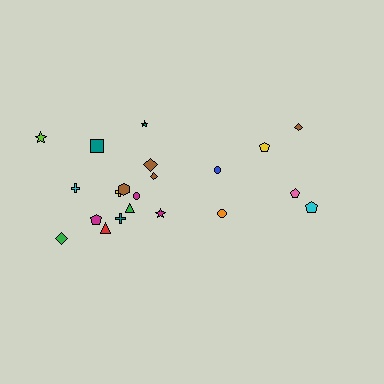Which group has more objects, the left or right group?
The left group.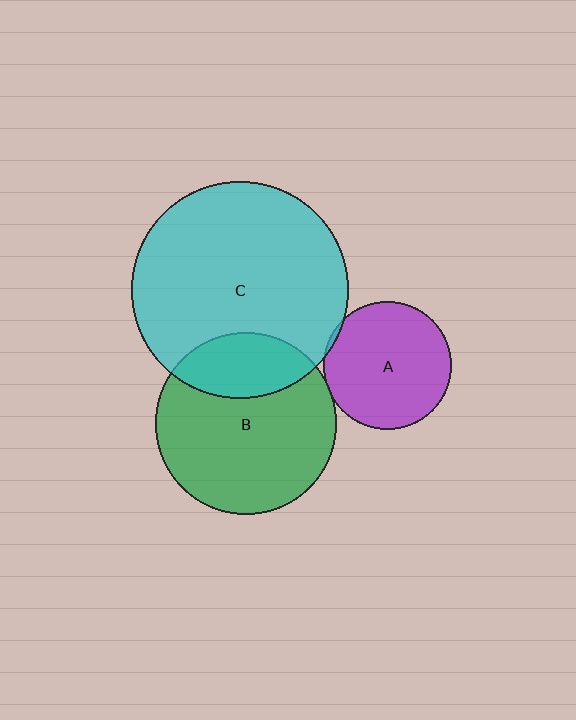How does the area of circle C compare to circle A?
Approximately 2.9 times.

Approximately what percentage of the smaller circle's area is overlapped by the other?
Approximately 5%.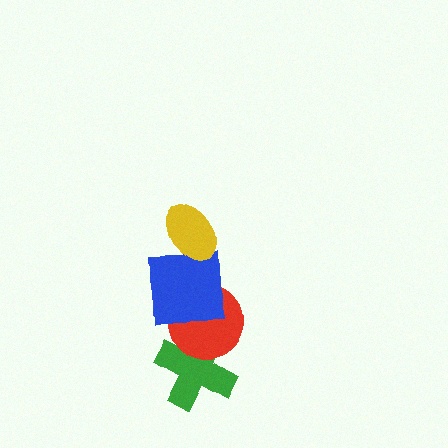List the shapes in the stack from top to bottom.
From top to bottom: the yellow ellipse, the blue square, the red circle, the green cross.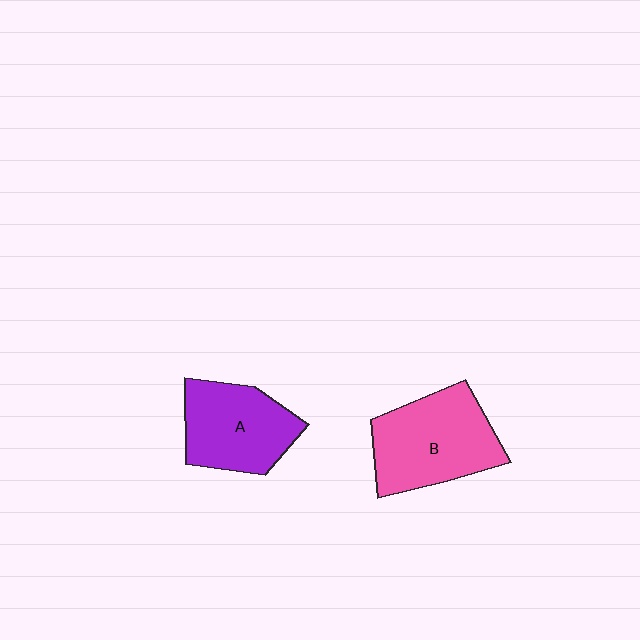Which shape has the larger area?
Shape B (pink).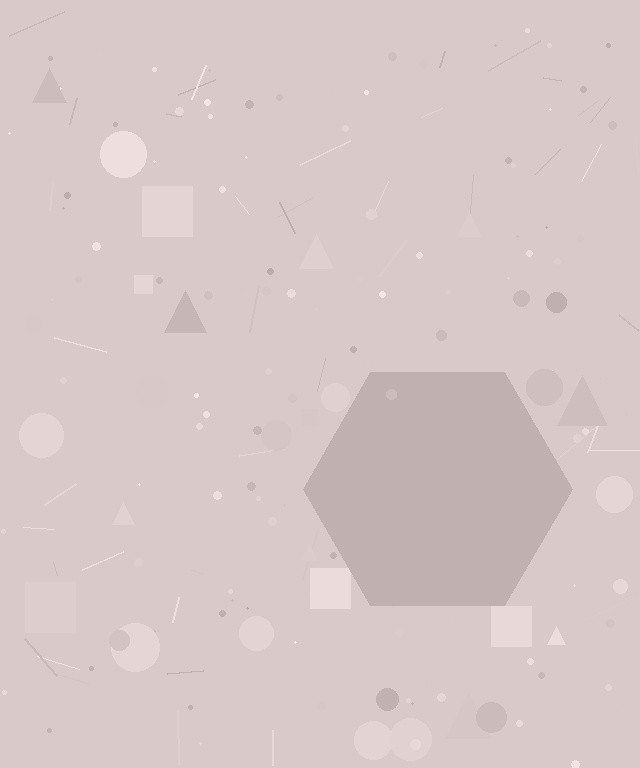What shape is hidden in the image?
A hexagon is hidden in the image.